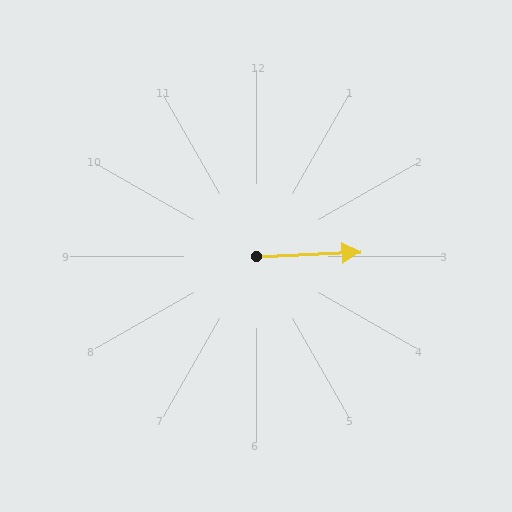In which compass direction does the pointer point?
East.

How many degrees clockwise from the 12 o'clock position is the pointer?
Approximately 88 degrees.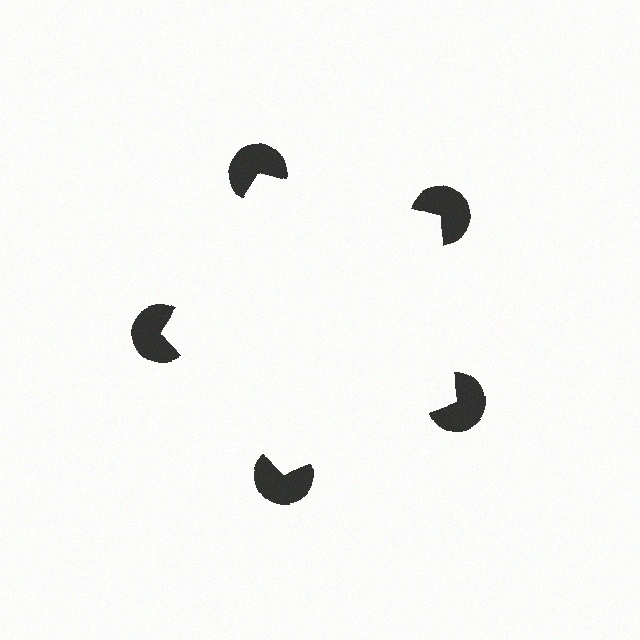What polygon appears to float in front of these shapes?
An illusory pentagon — its edges are inferred from the aligned wedge cuts in the pac-man discs, not physically drawn.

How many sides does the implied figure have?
5 sides.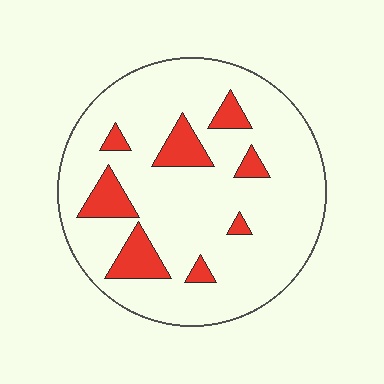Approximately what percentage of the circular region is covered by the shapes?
Approximately 15%.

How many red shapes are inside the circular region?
8.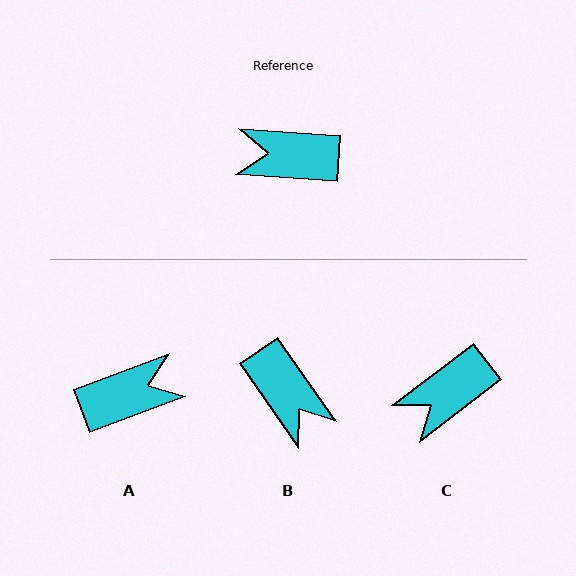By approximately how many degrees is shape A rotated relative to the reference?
Approximately 155 degrees clockwise.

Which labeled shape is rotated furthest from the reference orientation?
A, about 155 degrees away.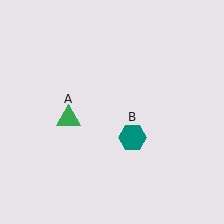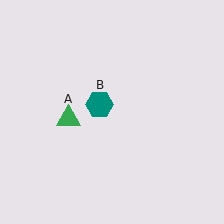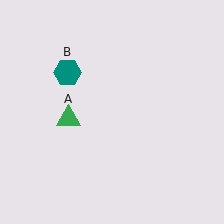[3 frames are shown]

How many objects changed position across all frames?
1 object changed position: teal hexagon (object B).